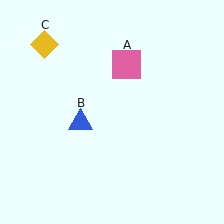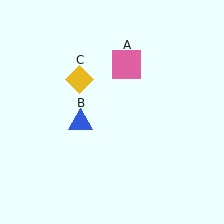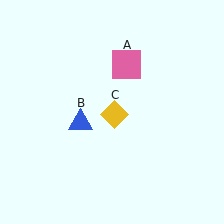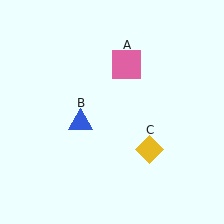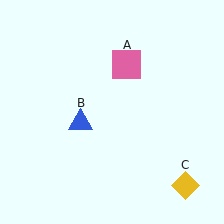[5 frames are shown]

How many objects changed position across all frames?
1 object changed position: yellow diamond (object C).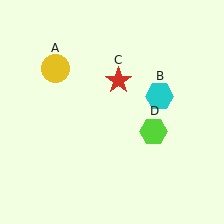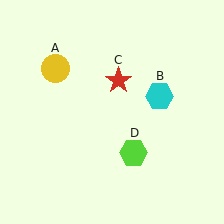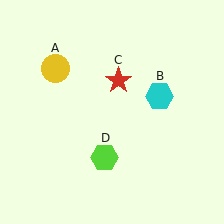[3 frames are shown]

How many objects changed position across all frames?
1 object changed position: lime hexagon (object D).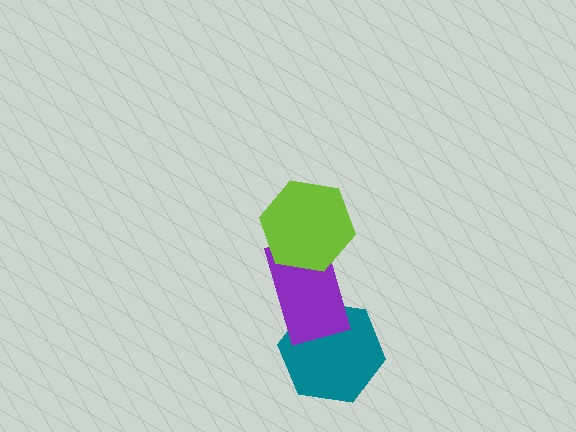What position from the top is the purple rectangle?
The purple rectangle is 2nd from the top.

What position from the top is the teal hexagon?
The teal hexagon is 3rd from the top.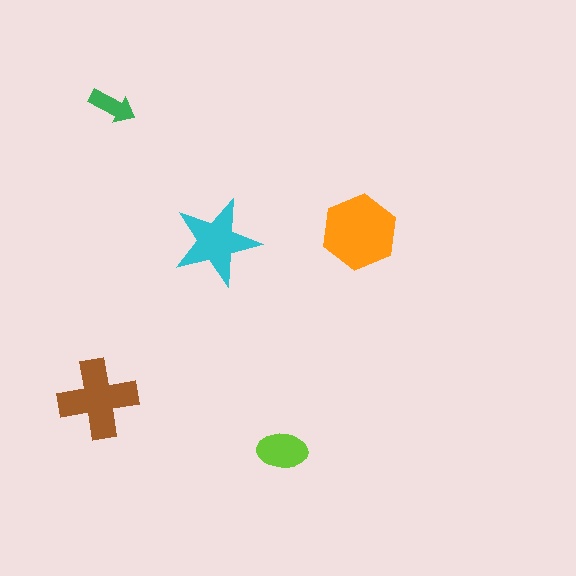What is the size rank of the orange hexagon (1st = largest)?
1st.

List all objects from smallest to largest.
The green arrow, the lime ellipse, the cyan star, the brown cross, the orange hexagon.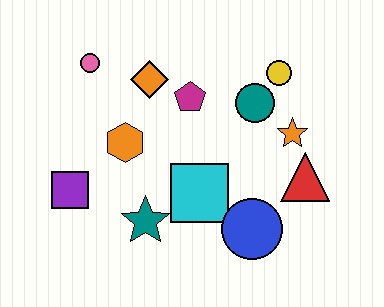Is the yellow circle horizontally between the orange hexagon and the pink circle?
No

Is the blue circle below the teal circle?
Yes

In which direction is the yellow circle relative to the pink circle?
The yellow circle is to the right of the pink circle.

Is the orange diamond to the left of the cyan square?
Yes